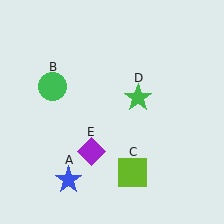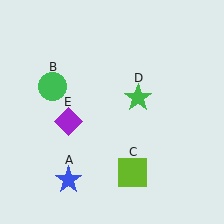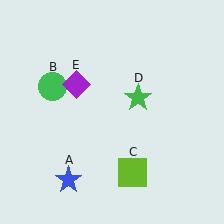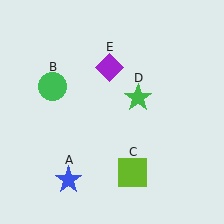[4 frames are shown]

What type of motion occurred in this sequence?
The purple diamond (object E) rotated clockwise around the center of the scene.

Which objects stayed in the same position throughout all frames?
Blue star (object A) and green circle (object B) and lime square (object C) and green star (object D) remained stationary.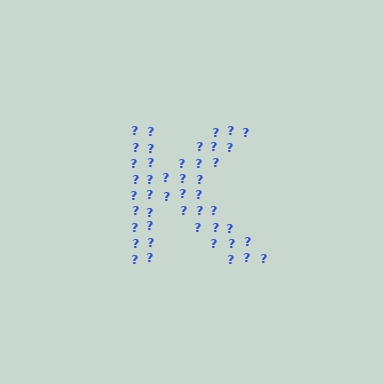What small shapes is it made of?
It is made of small question marks.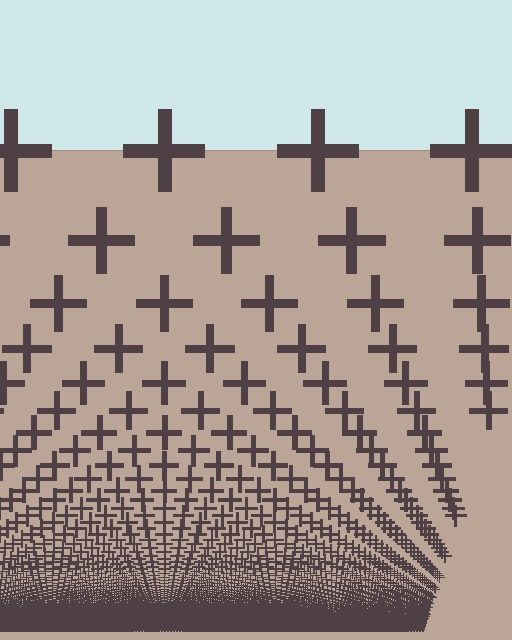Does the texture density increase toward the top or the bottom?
Density increases toward the bottom.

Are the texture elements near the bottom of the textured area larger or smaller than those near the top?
Smaller. The gradient is inverted — elements near the bottom are smaller and denser.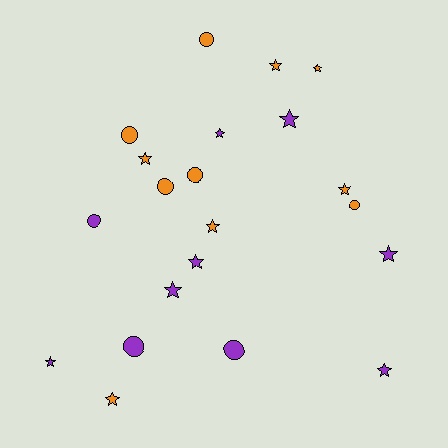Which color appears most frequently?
Orange, with 11 objects.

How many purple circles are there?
There are 3 purple circles.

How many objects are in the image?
There are 21 objects.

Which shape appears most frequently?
Star, with 13 objects.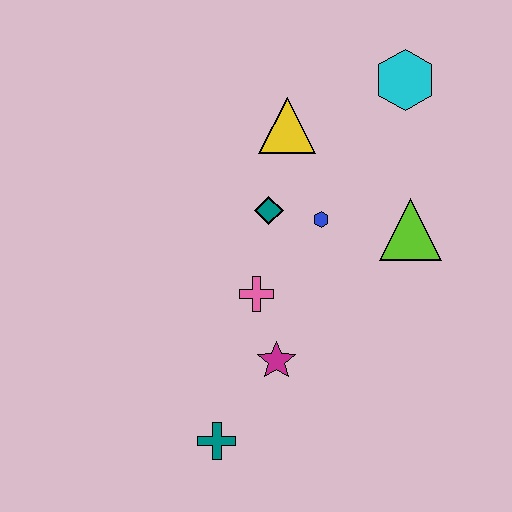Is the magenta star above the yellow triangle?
No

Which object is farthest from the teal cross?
The cyan hexagon is farthest from the teal cross.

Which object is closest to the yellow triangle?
The teal diamond is closest to the yellow triangle.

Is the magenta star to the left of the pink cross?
No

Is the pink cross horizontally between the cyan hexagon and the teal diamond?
No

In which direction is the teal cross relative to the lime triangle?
The teal cross is below the lime triangle.